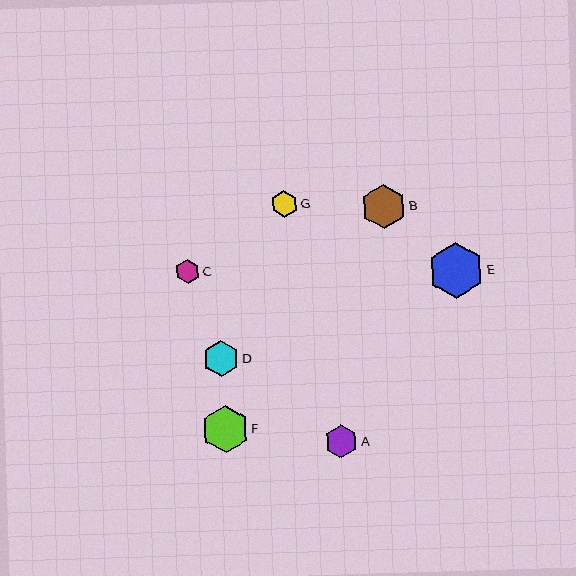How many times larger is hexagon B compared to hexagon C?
Hexagon B is approximately 1.8 times the size of hexagon C.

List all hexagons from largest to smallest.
From largest to smallest: E, F, B, D, A, G, C.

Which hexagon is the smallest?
Hexagon C is the smallest with a size of approximately 24 pixels.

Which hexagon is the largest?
Hexagon E is the largest with a size of approximately 56 pixels.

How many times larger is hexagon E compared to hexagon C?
Hexagon E is approximately 2.3 times the size of hexagon C.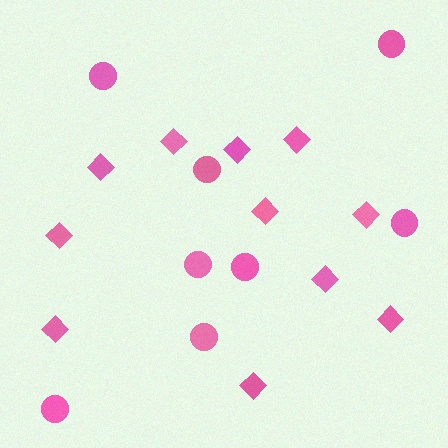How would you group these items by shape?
There are 2 groups: one group of diamonds (11) and one group of circles (8).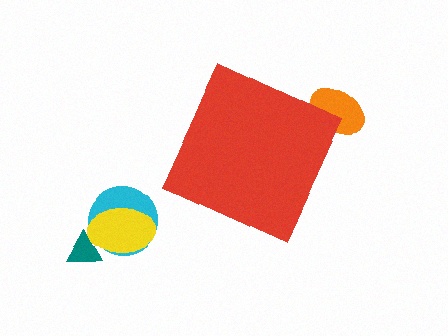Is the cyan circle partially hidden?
No, the cyan circle is fully visible.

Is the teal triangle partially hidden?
No, the teal triangle is fully visible.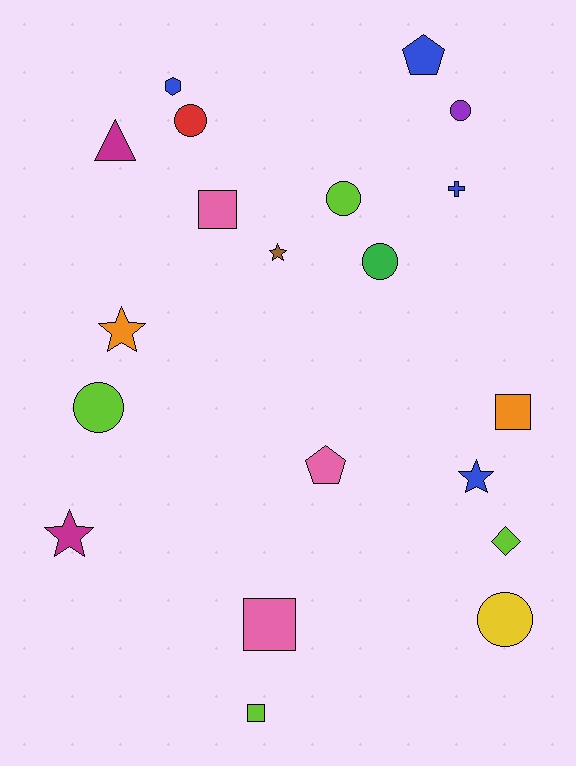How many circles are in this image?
There are 6 circles.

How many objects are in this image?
There are 20 objects.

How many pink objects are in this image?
There are 3 pink objects.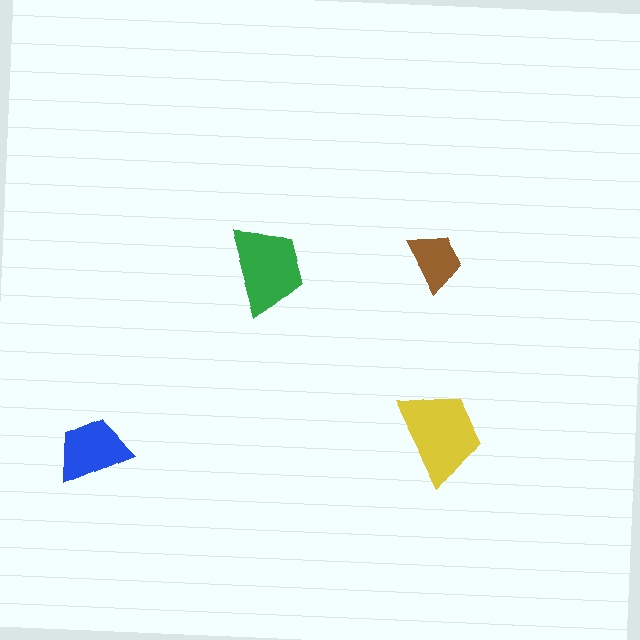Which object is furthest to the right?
The yellow trapezoid is rightmost.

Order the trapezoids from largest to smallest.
the yellow one, the green one, the blue one, the brown one.